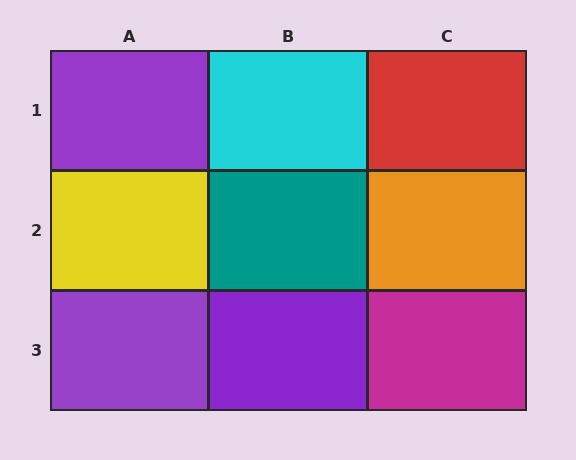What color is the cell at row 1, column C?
Red.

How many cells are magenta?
1 cell is magenta.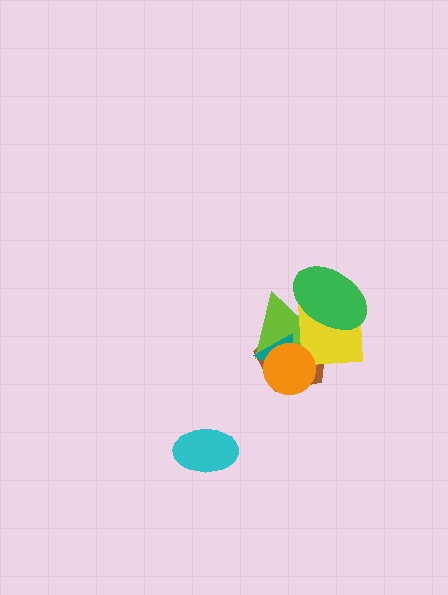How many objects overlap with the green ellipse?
3 objects overlap with the green ellipse.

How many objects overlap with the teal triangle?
4 objects overlap with the teal triangle.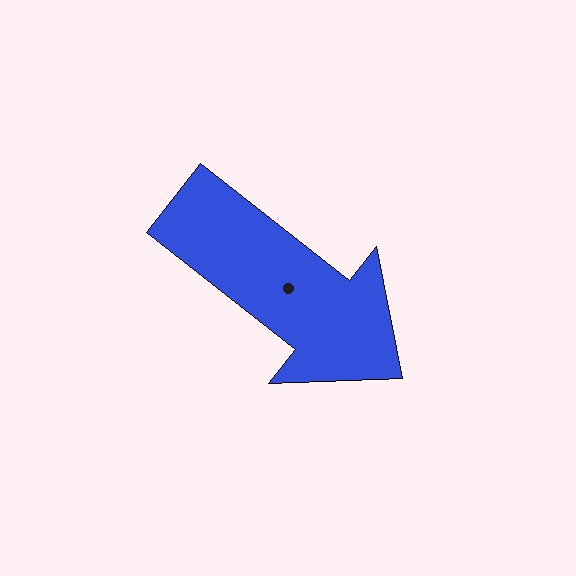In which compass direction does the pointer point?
Southeast.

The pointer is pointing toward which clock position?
Roughly 4 o'clock.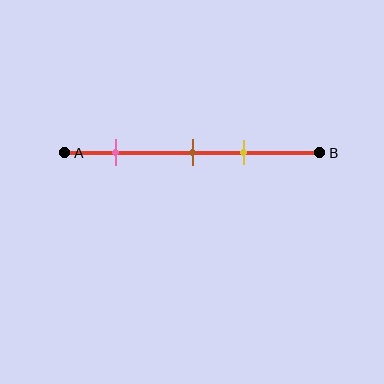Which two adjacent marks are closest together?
The brown and yellow marks are the closest adjacent pair.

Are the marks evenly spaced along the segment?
No, the marks are not evenly spaced.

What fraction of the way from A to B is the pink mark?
The pink mark is approximately 20% (0.2) of the way from A to B.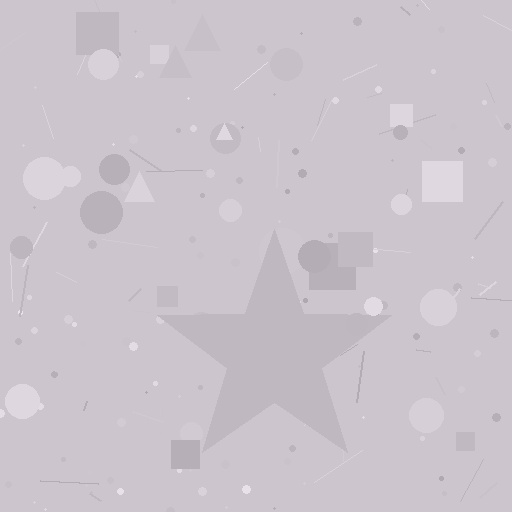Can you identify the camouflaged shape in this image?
The camouflaged shape is a star.